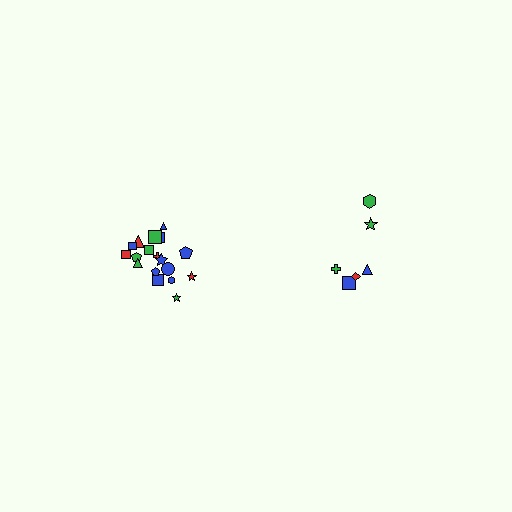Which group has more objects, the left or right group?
The left group.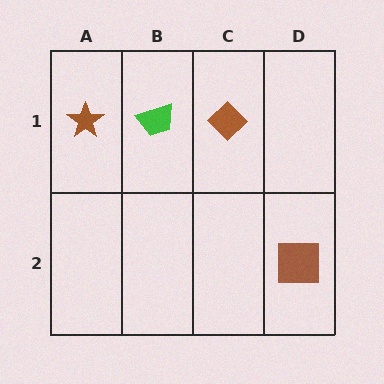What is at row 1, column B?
A green trapezoid.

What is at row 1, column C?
A brown diamond.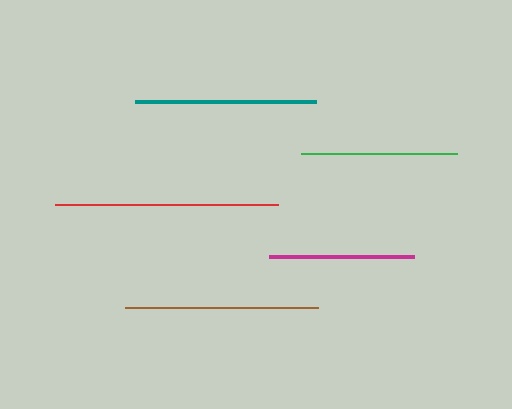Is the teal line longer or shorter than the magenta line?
The teal line is longer than the magenta line.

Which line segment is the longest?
The red line is the longest at approximately 223 pixels.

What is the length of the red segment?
The red segment is approximately 223 pixels long.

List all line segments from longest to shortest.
From longest to shortest: red, brown, teal, green, magenta.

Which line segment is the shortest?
The magenta line is the shortest at approximately 145 pixels.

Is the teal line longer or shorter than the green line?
The teal line is longer than the green line.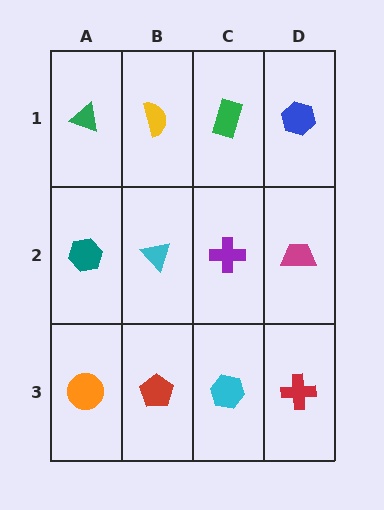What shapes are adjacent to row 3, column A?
A teal hexagon (row 2, column A), a red pentagon (row 3, column B).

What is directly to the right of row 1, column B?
A green rectangle.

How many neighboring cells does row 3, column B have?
3.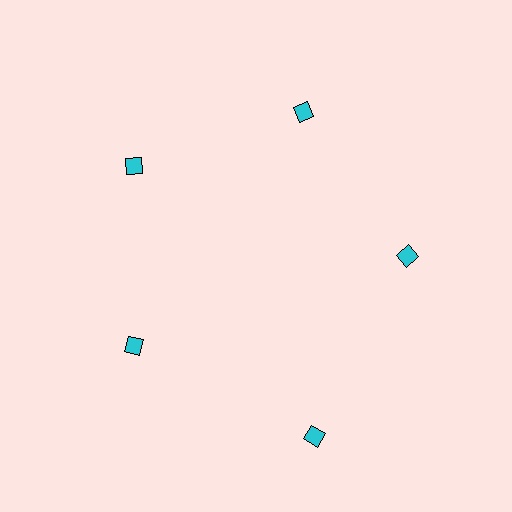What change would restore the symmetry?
The symmetry would be restored by moving it inward, back onto the ring so that all 5 diamonds sit at equal angles and equal distance from the center.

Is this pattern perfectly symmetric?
No. The 5 cyan diamonds are arranged in a ring, but one element near the 5 o'clock position is pushed outward from the center, breaking the 5-fold rotational symmetry.